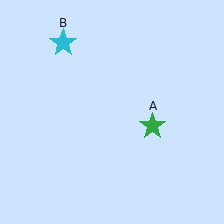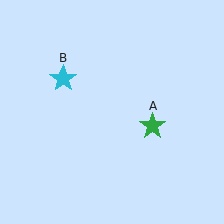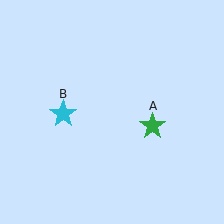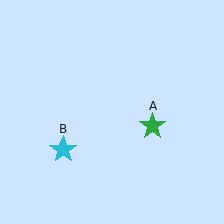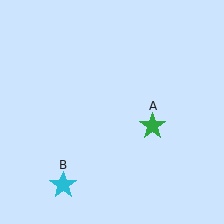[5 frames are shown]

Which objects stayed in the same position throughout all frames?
Green star (object A) remained stationary.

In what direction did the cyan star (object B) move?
The cyan star (object B) moved down.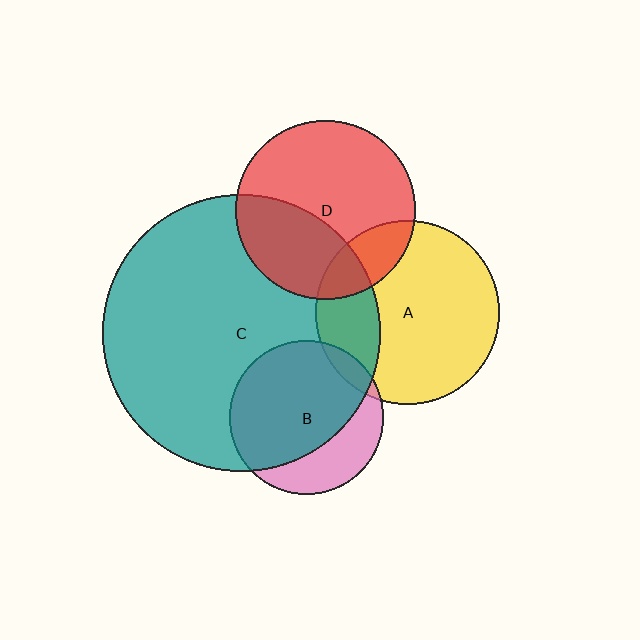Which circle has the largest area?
Circle C (teal).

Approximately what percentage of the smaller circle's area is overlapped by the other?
Approximately 35%.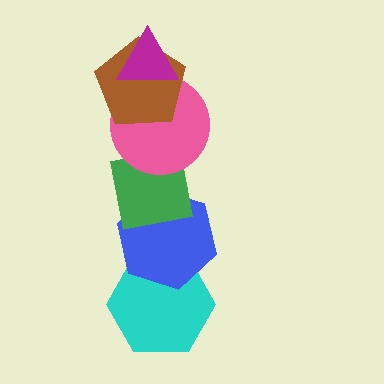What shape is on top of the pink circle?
The brown pentagon is on top of the pink circle.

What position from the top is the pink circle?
The pink circle is 3rd from the top.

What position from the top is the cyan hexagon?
The cyan hexagon is 6th from the top.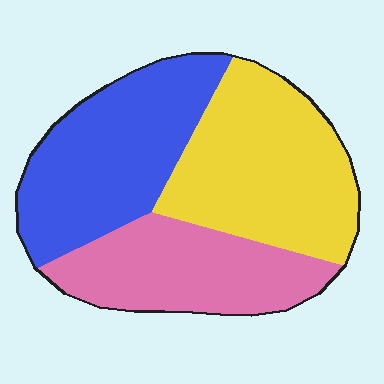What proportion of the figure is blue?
Blue takes up between a third and a half of the figure.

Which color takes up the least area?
Pink, at roughly 30%.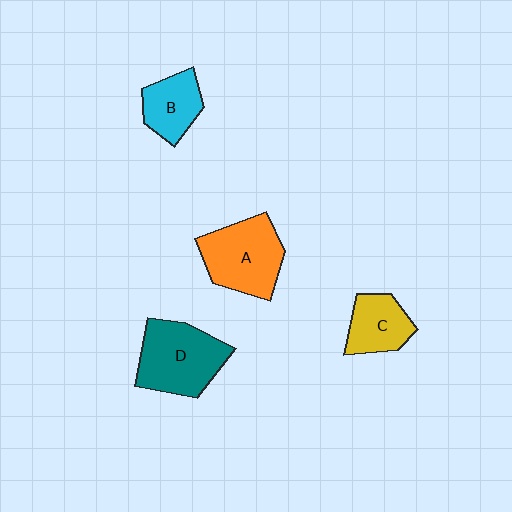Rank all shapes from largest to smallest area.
From largest to smallest: D (teal), A (orange), C (yellow), B (cyan).